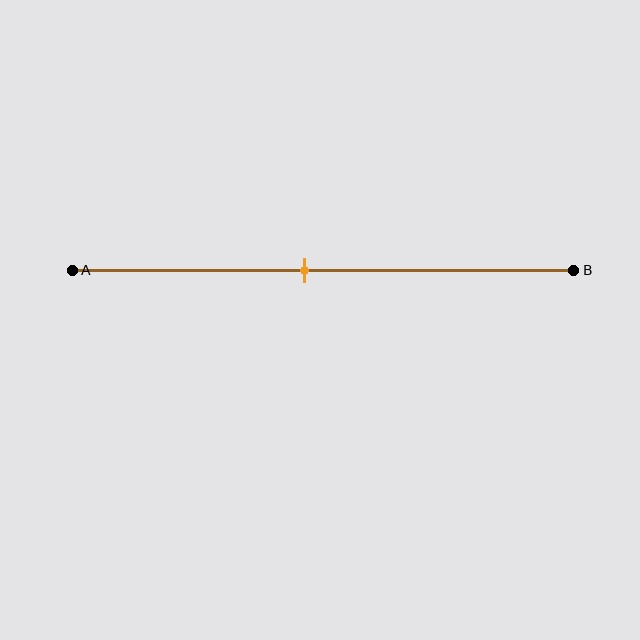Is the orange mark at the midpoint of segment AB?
No, the mark is at about 45% from A, not at the 50% midpoint.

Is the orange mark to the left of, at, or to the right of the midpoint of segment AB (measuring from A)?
The orange mark is to the left of the midpoint of segment AB.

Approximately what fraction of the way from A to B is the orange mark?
The orange mark is approximately 45% of the way from A to B.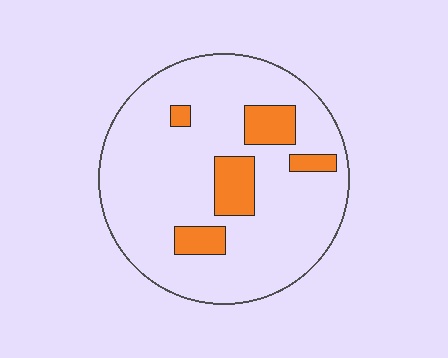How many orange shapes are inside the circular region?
5.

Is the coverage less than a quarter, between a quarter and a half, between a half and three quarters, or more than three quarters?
Less than a quarter.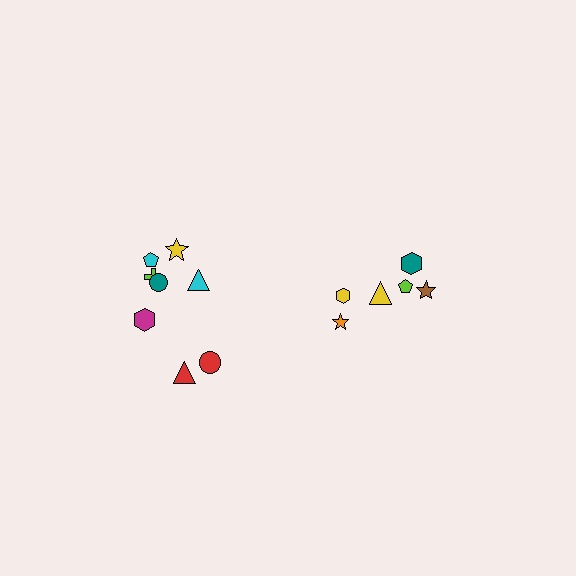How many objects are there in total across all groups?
There are 14 objects.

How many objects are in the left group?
There are 8 objects.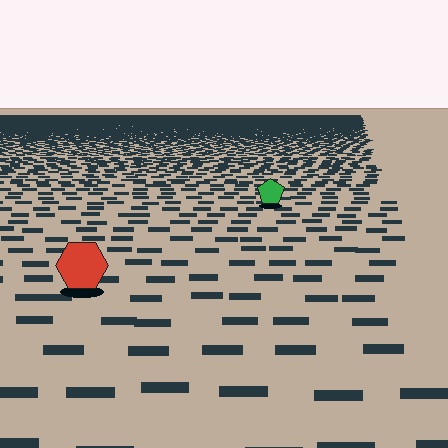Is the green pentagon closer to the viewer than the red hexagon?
No. The red hexagon is closer — you can tell from the texture gradient: the ground texture is coarser near it.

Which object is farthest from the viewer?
The green pentagon is farthest from the viewer. It appears smaller and the ground texture around it is denser.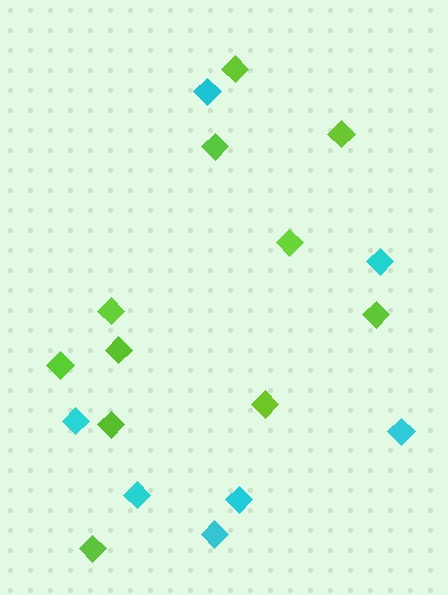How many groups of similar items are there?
There are 2 groups: one group of lime diamonds (11) and one group of cyan diamonds (7).